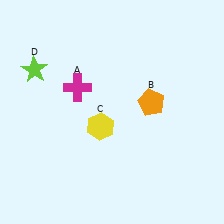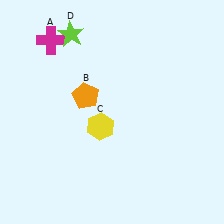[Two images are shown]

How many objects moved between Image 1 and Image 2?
3 objects moved between the two images.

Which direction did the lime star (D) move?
The lime star (D) moved right.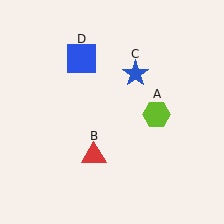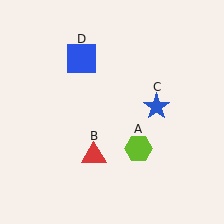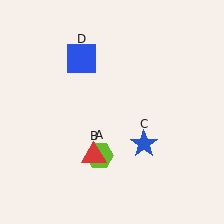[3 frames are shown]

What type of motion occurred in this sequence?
The lime hexagon (object A), blue star (object C) rotated clockwise around the center of the scene.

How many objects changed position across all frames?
2 objects changed position: lime hexagon (object A), blue star (object C).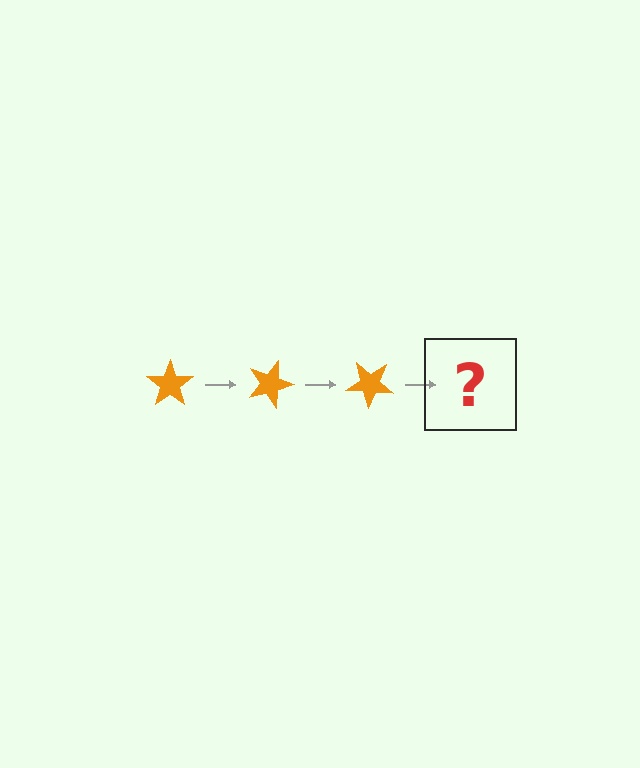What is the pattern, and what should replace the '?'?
The pattern is that the star rotates 20 degrees each step. The '?' should be an orange star rotated 60 degrees.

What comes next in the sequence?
The next element should be an orange star rotated 60 degrees.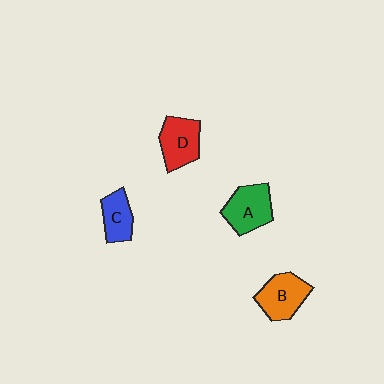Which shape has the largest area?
Shape A (green).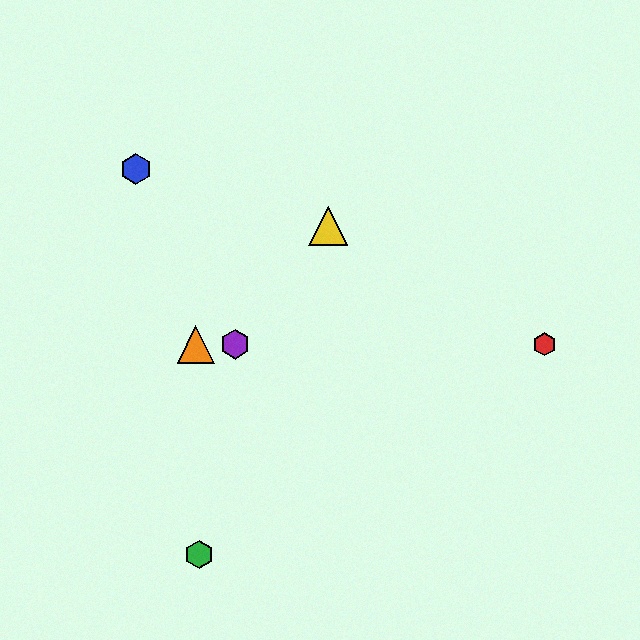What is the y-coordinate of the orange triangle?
The orange triangle is at y≈344.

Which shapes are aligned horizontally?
The red hexagon, the purple hexagon, the orange triangle are aligned horizontally.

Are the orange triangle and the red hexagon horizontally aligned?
Yes, both are at y≈344.